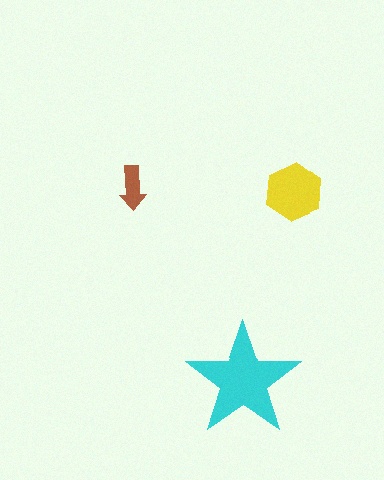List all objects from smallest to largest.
The brown arrow, the yellow hexagon, the cyan star.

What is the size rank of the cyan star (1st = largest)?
1st.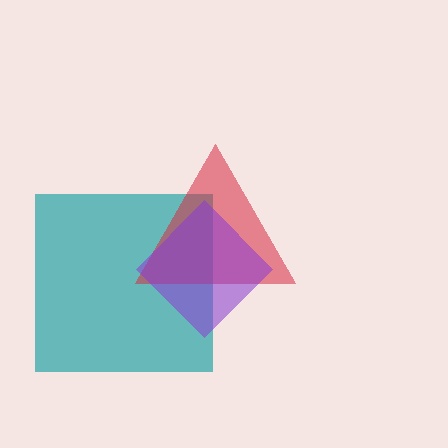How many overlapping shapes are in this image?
There are 3 overlapping shapes in the image.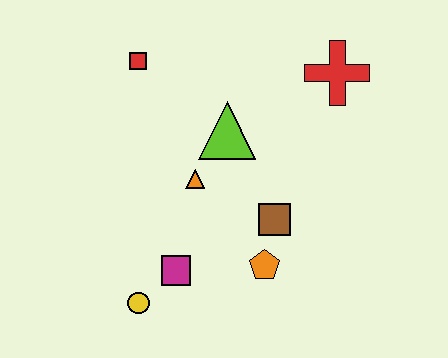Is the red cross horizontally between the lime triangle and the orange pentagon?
No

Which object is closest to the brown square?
The orange pentagon is closest to the brown square.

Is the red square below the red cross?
No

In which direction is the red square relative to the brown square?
The red square is above the brown square.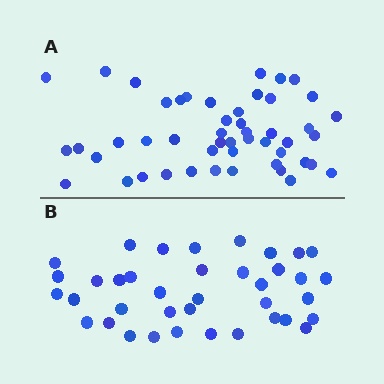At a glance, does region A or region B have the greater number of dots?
Region A (the top region) has more dots.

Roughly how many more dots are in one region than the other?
Region A has roughly 12 or so more dots than region B.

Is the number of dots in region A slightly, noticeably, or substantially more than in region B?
Region A has noticeably more, but not dramatically so. The ratio is roughly 1.3 to 1.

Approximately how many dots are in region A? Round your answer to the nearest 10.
About 50 dots. (The exact count is 49, which rounds to 50.)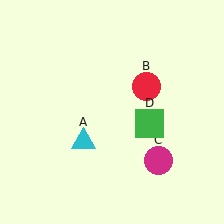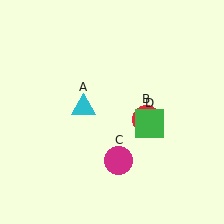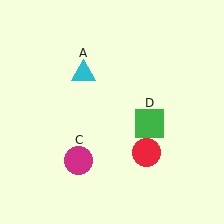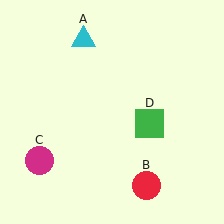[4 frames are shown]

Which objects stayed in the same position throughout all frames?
Green square (object D) remained stationary.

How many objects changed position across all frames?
3 objects changed position: cyan triangle (object A), red circle (object B), magenta circle (object C).